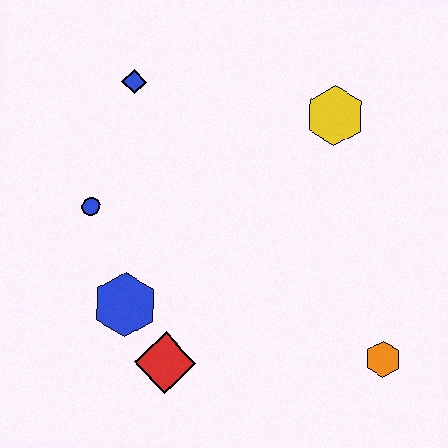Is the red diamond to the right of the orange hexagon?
No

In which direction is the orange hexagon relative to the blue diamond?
The orange hexagon is below the blue diamond.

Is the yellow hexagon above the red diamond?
Yes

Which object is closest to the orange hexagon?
The red diamond is closest to the orange hexagon.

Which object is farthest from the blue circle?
The orange hexagon is farthest from the blue circle.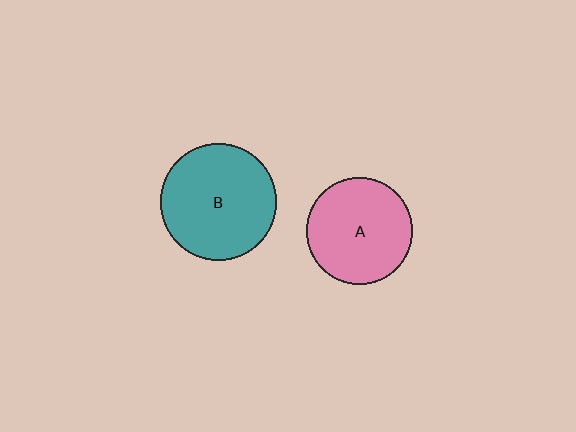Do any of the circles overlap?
No, none of the circles overlap.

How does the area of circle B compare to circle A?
Approximately 1.2 times.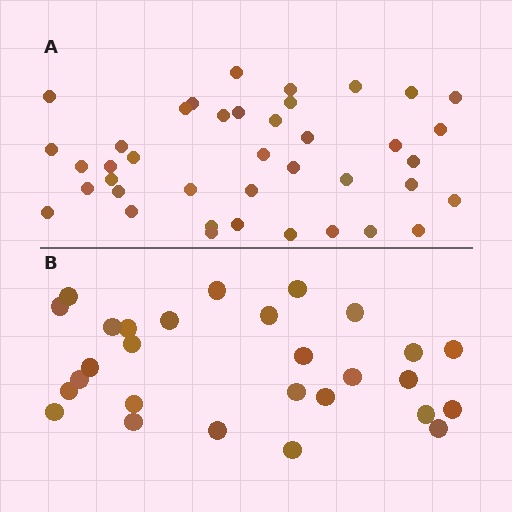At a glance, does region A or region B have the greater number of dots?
Region A (the top region) has more dots.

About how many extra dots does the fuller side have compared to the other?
Region A has roughly 12 or so more dots than region B.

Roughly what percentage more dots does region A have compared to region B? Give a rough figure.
About 45% more.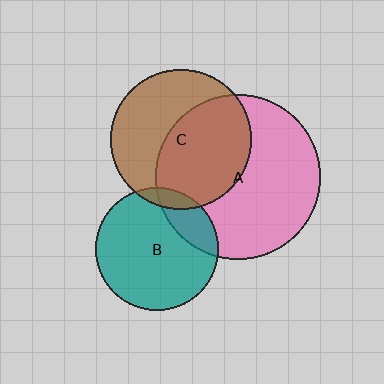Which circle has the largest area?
Circle A (pink).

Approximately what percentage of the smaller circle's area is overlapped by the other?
Approximately 50%.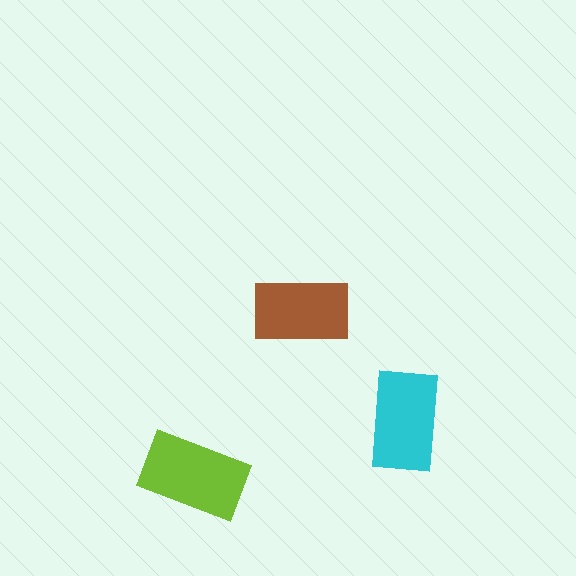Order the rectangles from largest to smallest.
the lime one, the cyan one, the brown one.